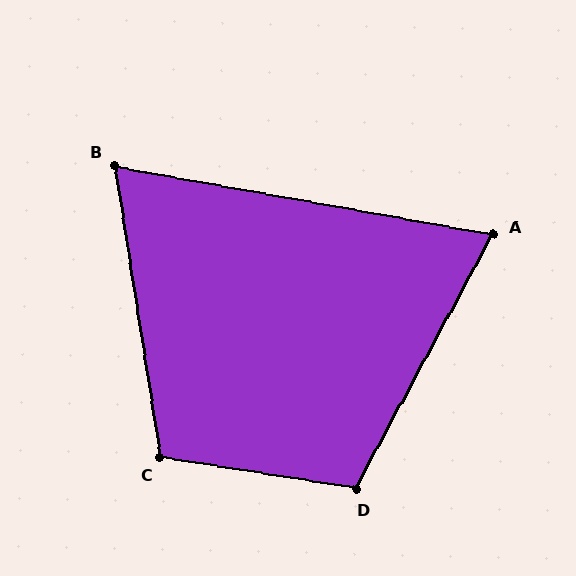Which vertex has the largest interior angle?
D, at approximately 109 degrees.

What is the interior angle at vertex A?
Approximately 72 degrees (acute).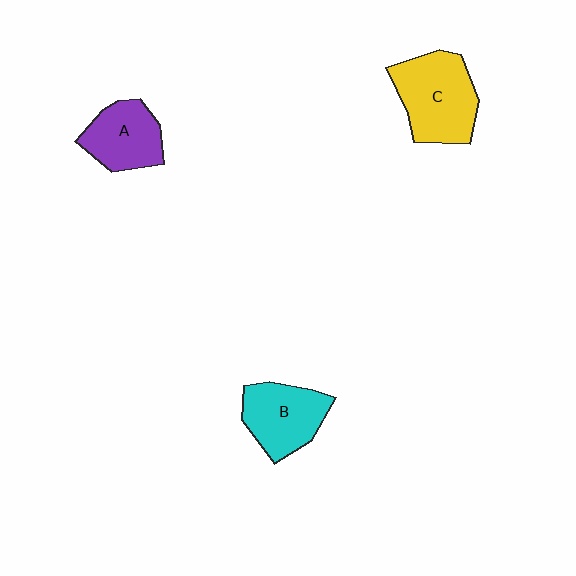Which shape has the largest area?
Shape C (yellow).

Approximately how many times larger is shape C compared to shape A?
Approximately 1.4 times.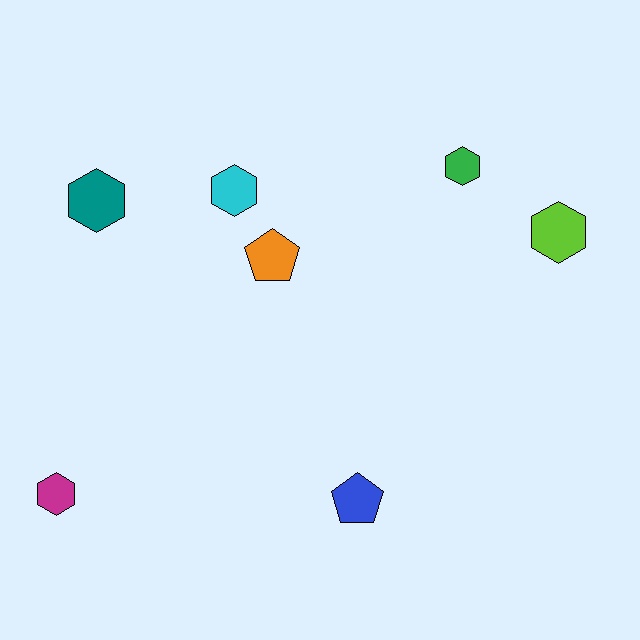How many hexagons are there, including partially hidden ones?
There are 5 hexagons.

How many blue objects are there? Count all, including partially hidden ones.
There is 1 blue object.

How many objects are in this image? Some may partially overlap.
There are 7 objects.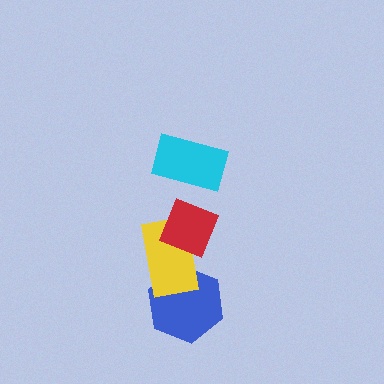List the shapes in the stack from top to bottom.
From top to bottom: the cyan rectangle, the red diamond, the yellow rectangle, the blue hexagon.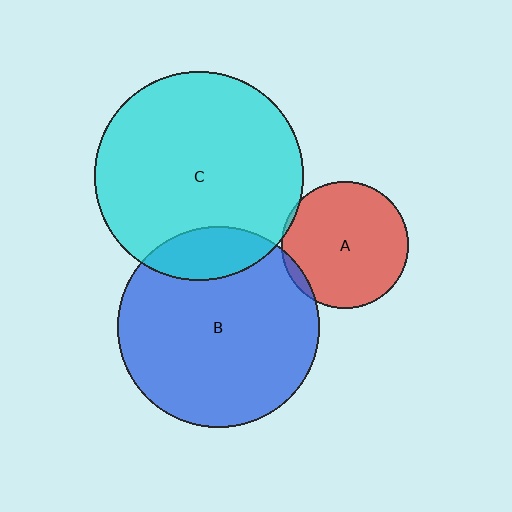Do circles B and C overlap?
Yes.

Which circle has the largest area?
Circle C (cyan).